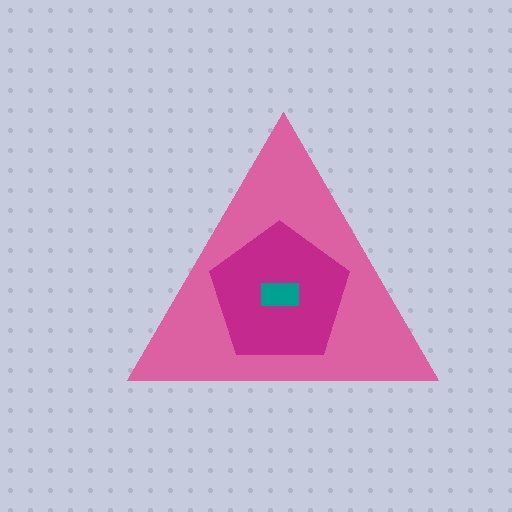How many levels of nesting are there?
3.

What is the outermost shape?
The pink triangle.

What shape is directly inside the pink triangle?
The magenta pentagon.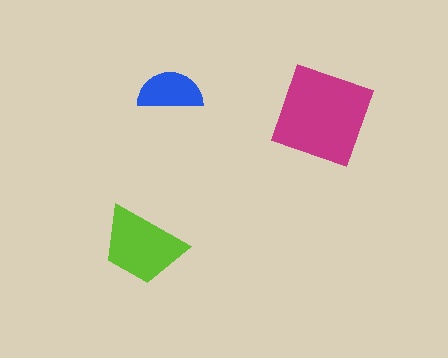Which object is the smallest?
The blue semicircle.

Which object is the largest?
The magenta square.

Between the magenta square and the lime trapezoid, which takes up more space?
The magenta square.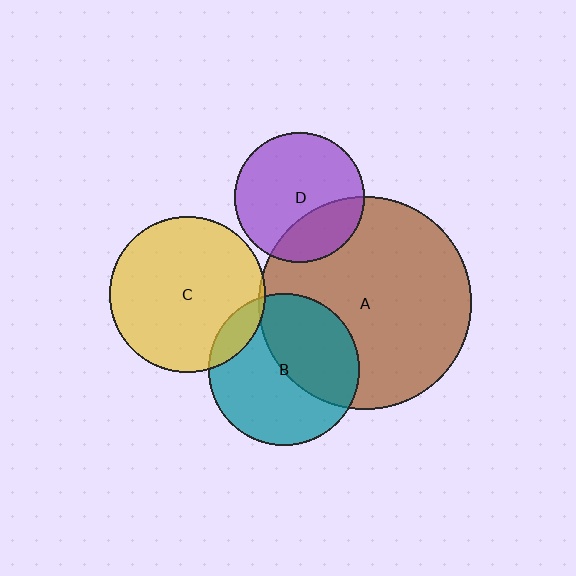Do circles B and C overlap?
Yes.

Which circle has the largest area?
Circle A (brown).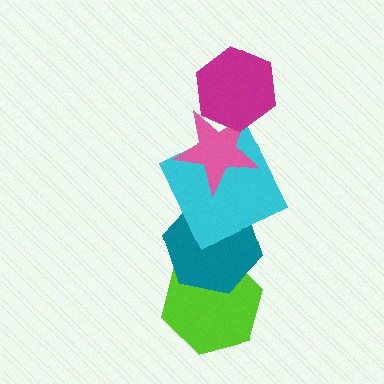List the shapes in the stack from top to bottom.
From top to bottom: the magenta hexagon, the pink star, the cyan square, the teal hexagon, the lime hexagon.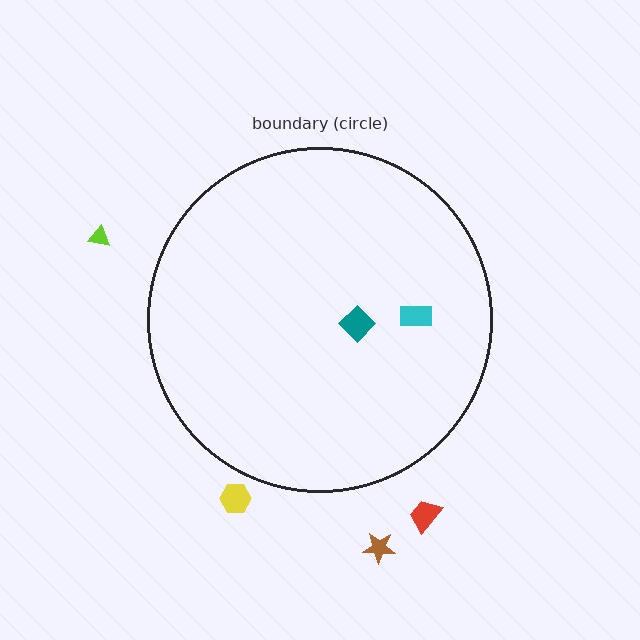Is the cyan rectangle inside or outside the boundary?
Inside.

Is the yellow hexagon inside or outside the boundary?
Outside.